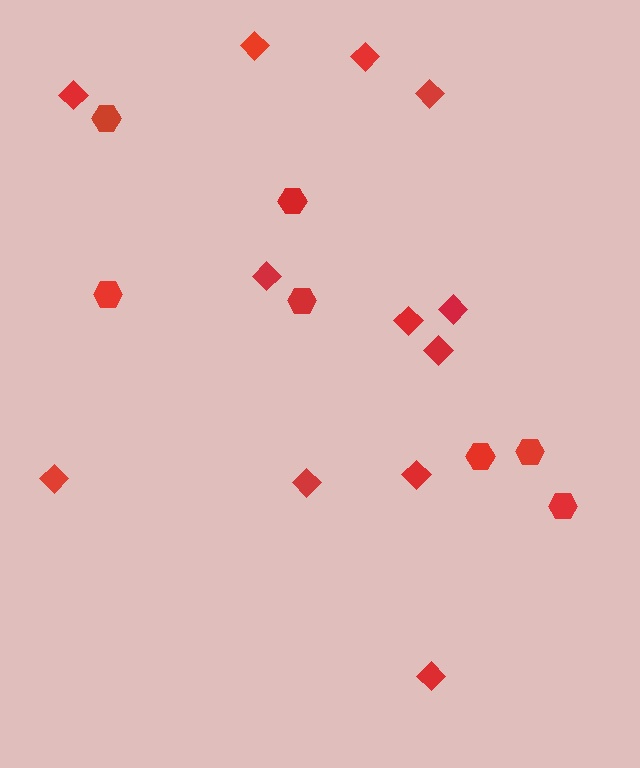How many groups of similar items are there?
There are 2 groups: one group of diamonds (12) and one group of hexagons (7).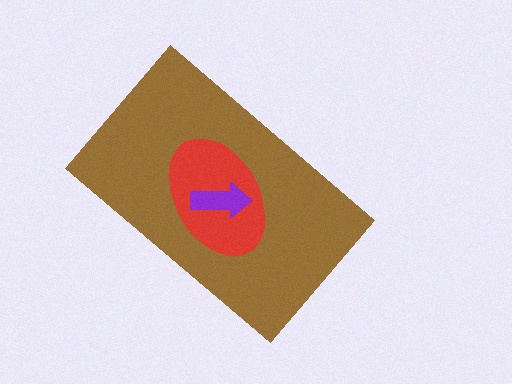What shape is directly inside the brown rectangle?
The red ellipse.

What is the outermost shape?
The brown rectangle.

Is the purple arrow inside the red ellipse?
Yes.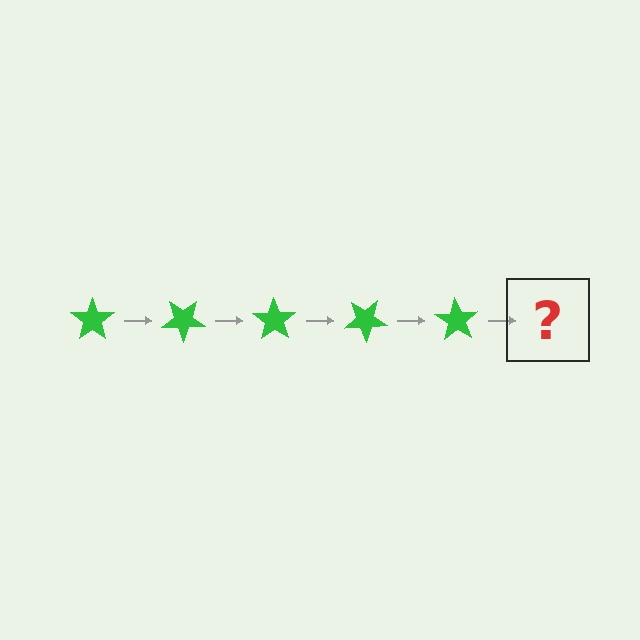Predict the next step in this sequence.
The next step is a green star rotated 175 degrees.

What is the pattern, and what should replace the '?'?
The pattern is that the star rotates 35 degrees each step. The '?' should be a green star rotated 175 degrees.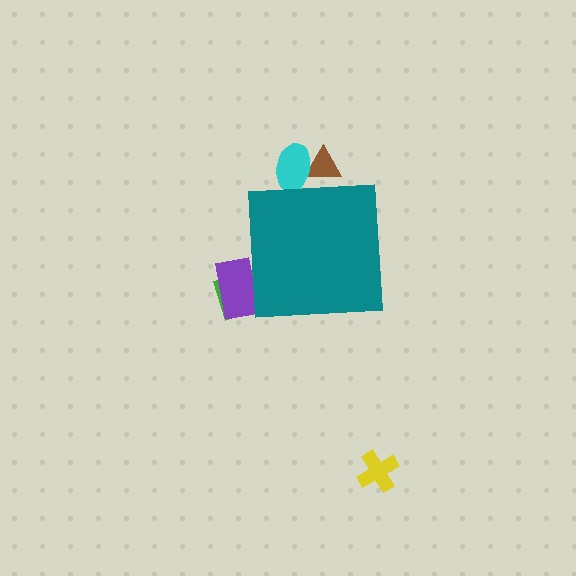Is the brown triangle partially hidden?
Yes, the brown triangle is partially hidden behind the teal square.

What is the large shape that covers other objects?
A teal square.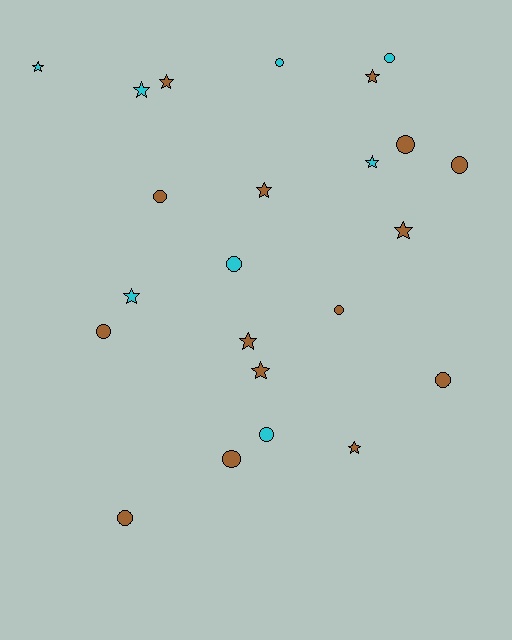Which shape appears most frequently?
Circle, with 12 objects.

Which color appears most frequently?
Brown, with 15 objects.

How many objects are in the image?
There are 23 objects.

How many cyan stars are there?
There are 4 cyan stars.